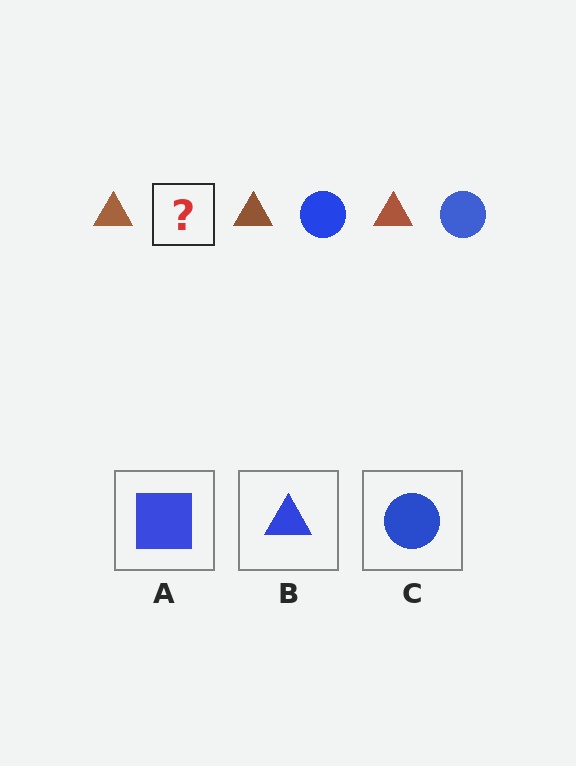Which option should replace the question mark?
Option C.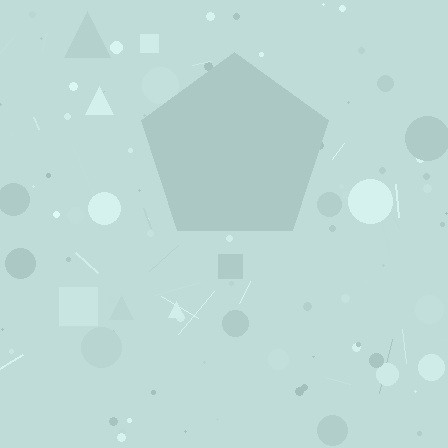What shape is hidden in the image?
A pentagon is hidden in the image.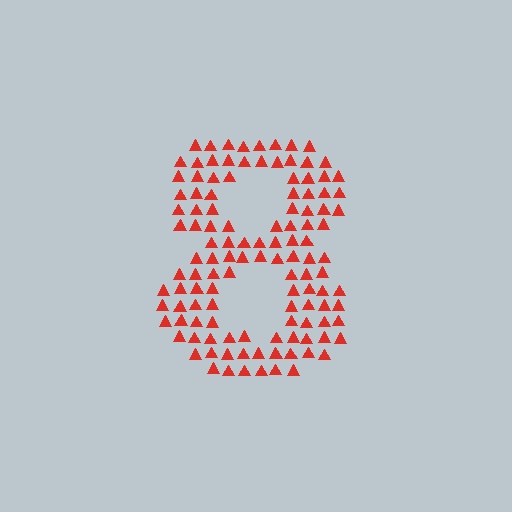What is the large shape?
The large shape is the digit 8.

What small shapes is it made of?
It is made of small triangles.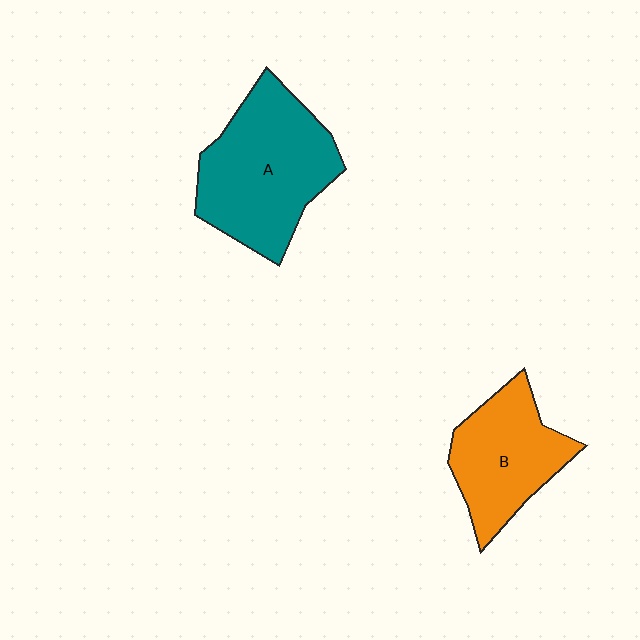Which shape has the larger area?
Shape A (teal).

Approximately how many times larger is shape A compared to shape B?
Approximately 1.4 times.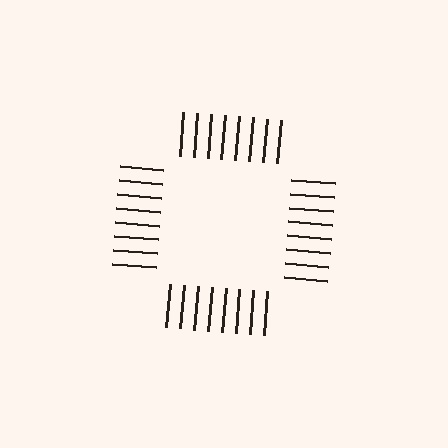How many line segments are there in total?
32 — 8 along each of the 4 edges.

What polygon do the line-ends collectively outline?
An illusory square — the line segments terminate on its edges but no continuous stroke is drawn.